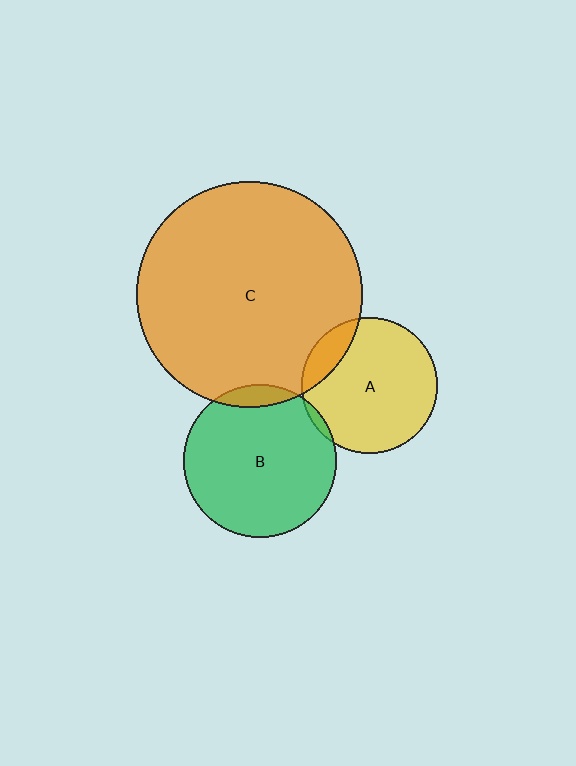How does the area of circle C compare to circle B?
Approximately 2.2 times.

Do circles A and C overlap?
Yes.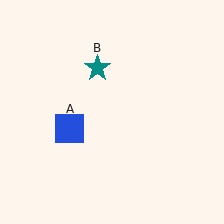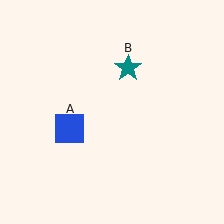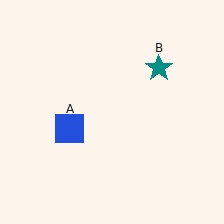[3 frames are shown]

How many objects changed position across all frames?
1 object changed position: teal star (object B).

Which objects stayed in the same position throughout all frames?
Blue square (object A) remained stationary.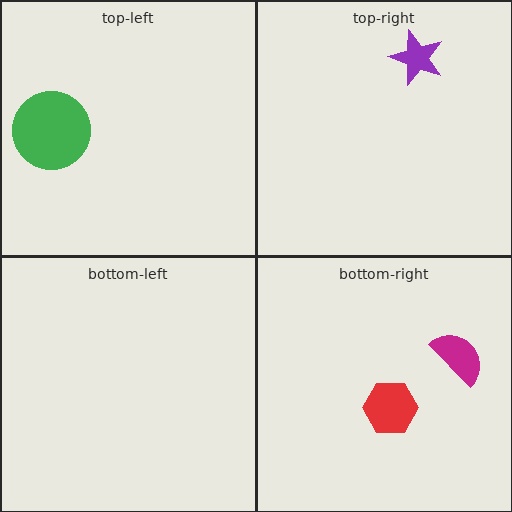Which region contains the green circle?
The top-left region.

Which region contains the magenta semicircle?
The bottom-right region.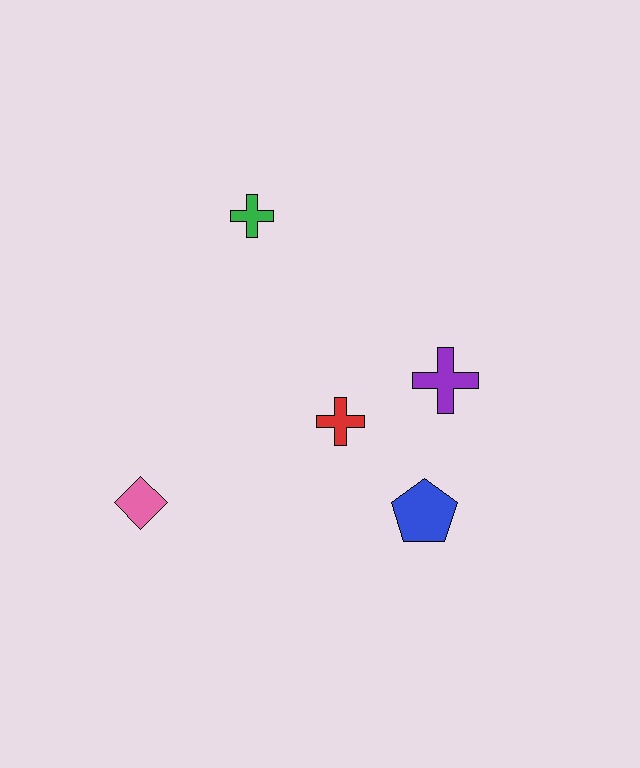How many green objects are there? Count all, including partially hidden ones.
There is 1 green object.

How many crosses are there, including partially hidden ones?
There are 3 crosses.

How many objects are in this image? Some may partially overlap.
There are 5 objects.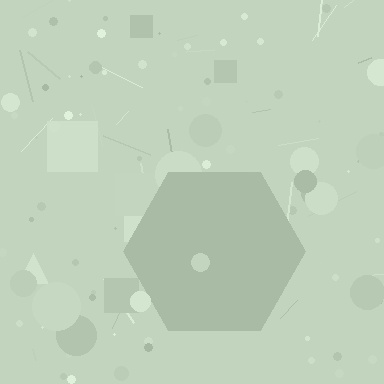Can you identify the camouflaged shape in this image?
The camouflaged shape is a hexagon.